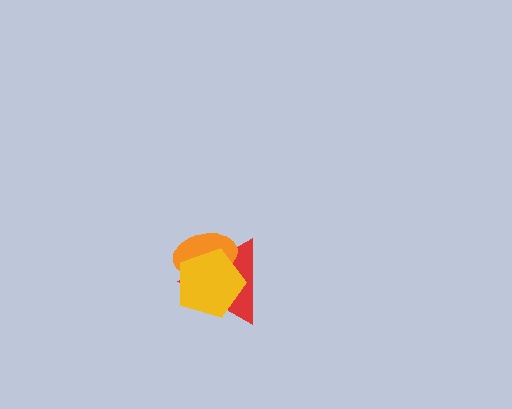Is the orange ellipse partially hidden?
Yes, it is partially covered by another shape.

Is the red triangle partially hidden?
Yes, it is partially covered by another shape.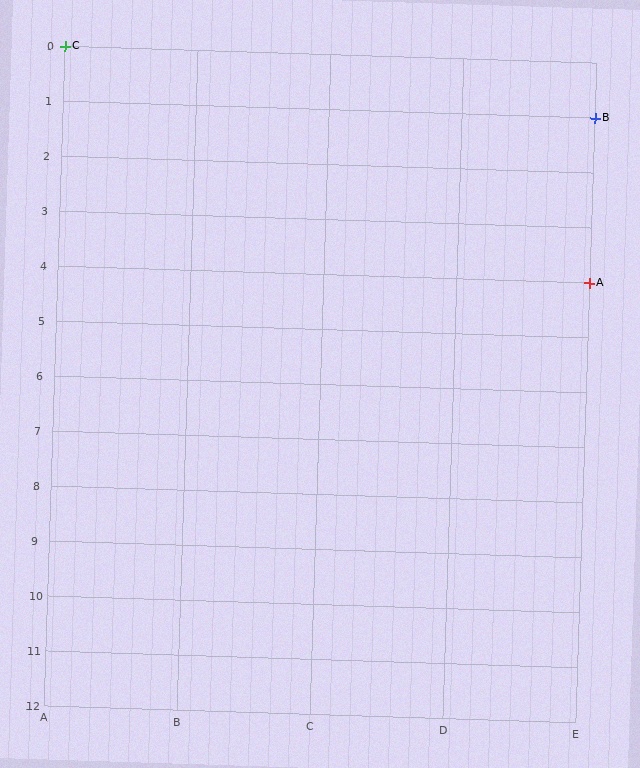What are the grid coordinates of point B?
Point B is at grid coordinates (E, 1).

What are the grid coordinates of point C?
Point C is at grid coordinates (A, 0).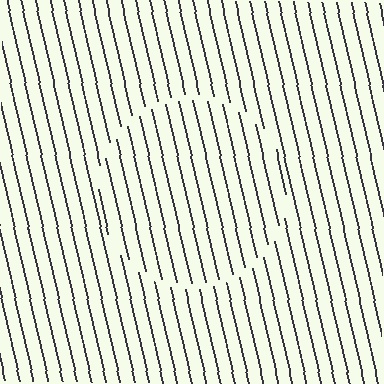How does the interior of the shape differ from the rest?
The interior of the shape contains the same grating, shifted by half a period — the contour is defined by the phase discontinuity where line-ends from the inner and outer gratings abut.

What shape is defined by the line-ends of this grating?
An illusory circle. The interior of the shape contains the same grating, shifted by half a period — the contour is defined by the phase discontinuity where line-ends from the inner and outer gratings abut.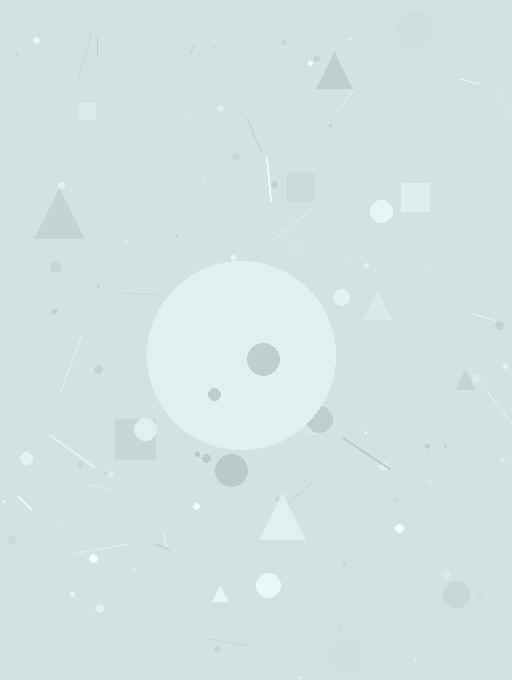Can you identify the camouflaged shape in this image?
The camouflaged shape is a circle.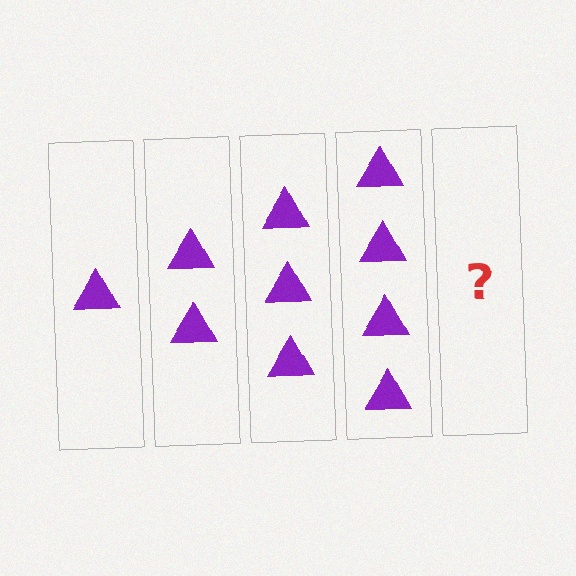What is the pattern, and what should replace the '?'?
The pattern is that each step adds one more triangle. The '?' should be 5 triangles.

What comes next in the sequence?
The next element should be 5 triangles.